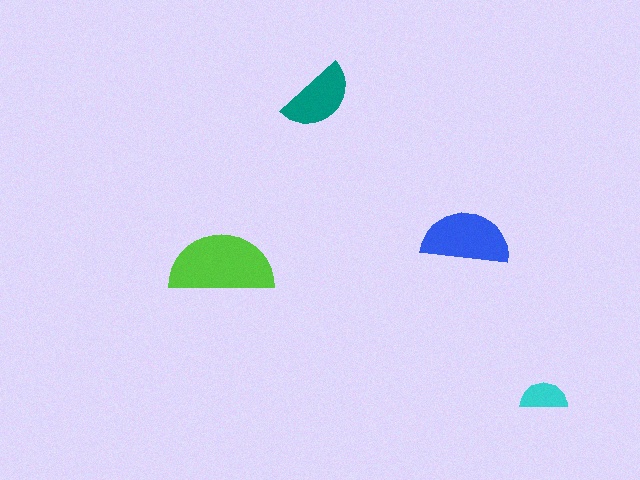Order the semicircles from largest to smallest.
the lime one, the blue one, the teal one, the cyan one.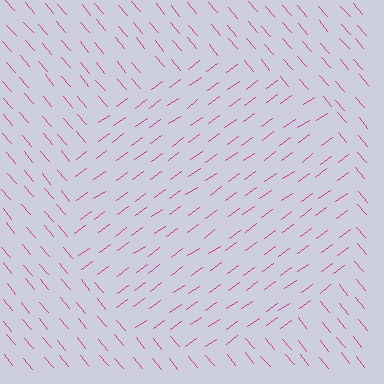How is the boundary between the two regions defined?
The boundary is defined purely by a change in line orientation (approximately 85 degrees difference). All lines are the same color and thickness.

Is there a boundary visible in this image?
Yes, there is a texture boundary formed by a change in line orientation.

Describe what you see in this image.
The image is filled with small magenta line segments. A circle region in the image has lines oriented differently from the surrounding lines, creating a visible texture boundary.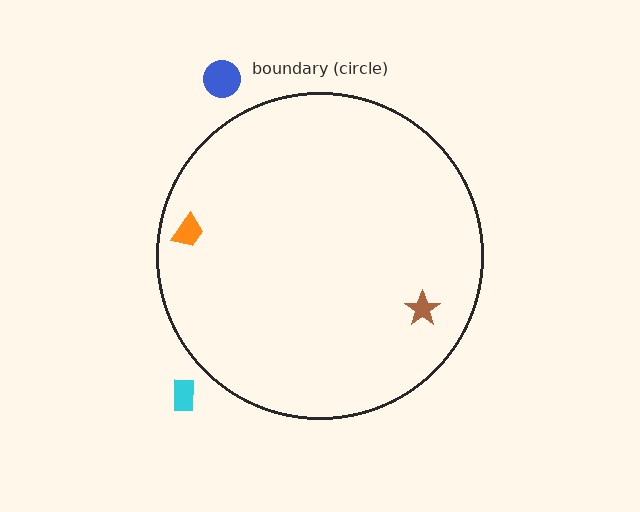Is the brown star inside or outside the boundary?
Inside.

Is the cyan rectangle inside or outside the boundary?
Outside.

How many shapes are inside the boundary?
2 inside, 2 outside.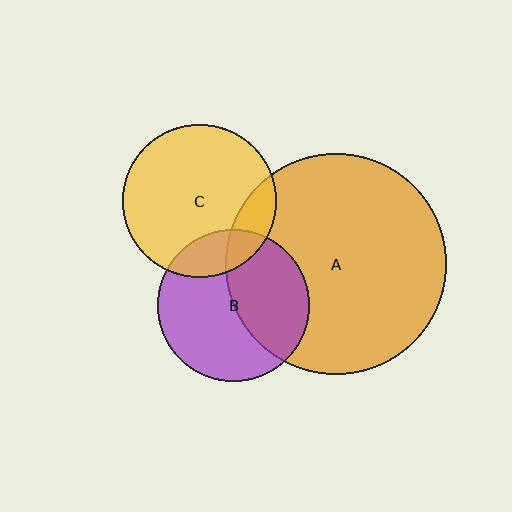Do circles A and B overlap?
Yes.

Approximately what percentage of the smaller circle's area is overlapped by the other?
Approximately 40%.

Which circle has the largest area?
Circle A (orange).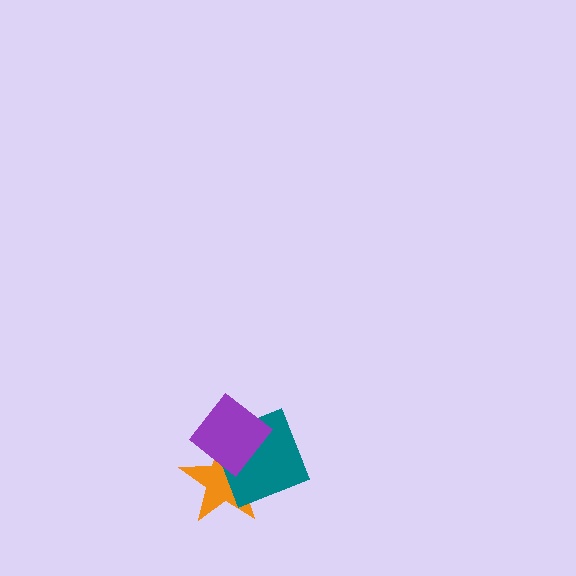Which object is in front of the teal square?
The purple diamond is in front of the teal square.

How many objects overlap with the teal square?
2 objects overlap with the teal square.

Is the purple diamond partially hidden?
No, no other shape covers it.